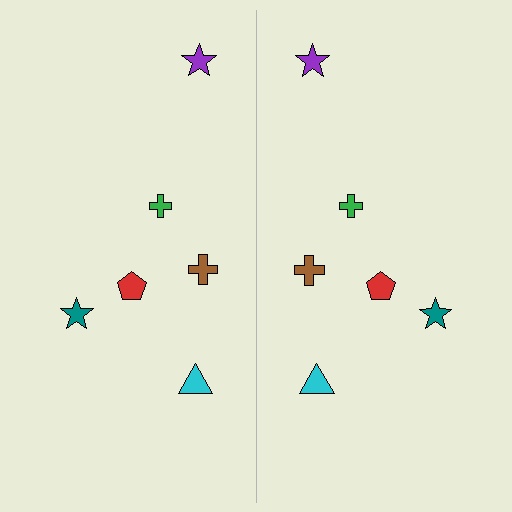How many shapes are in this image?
There are 12 shapes in this image.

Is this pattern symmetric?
Yes, this pattern has bilateral (reflection) symmetry.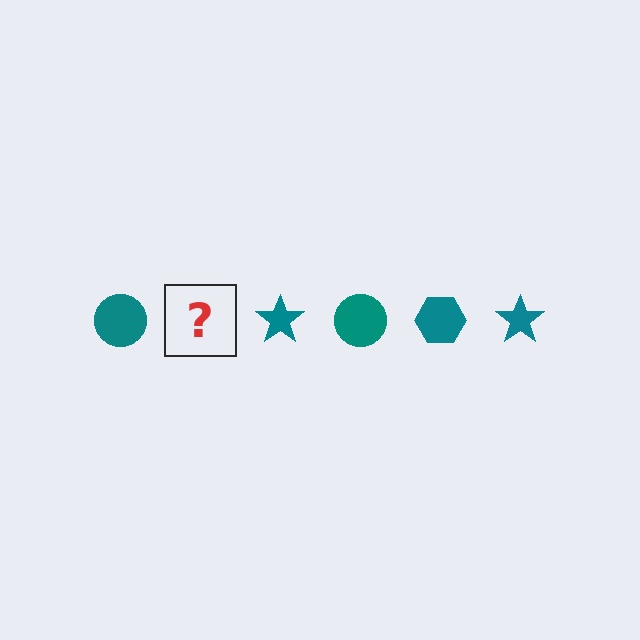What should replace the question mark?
The question mark should be replaced with a teal hexagon.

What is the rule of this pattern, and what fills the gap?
The rule is that the pattern cycles through circle, hexagon, star shapes in teal. The gap should be filled with a teal hexagon.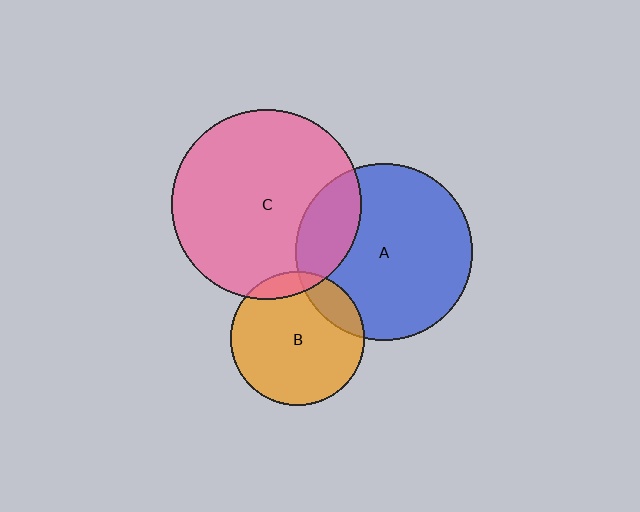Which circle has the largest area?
Circle C (pink).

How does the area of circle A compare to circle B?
Approximately 1.8 times.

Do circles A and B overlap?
Yes.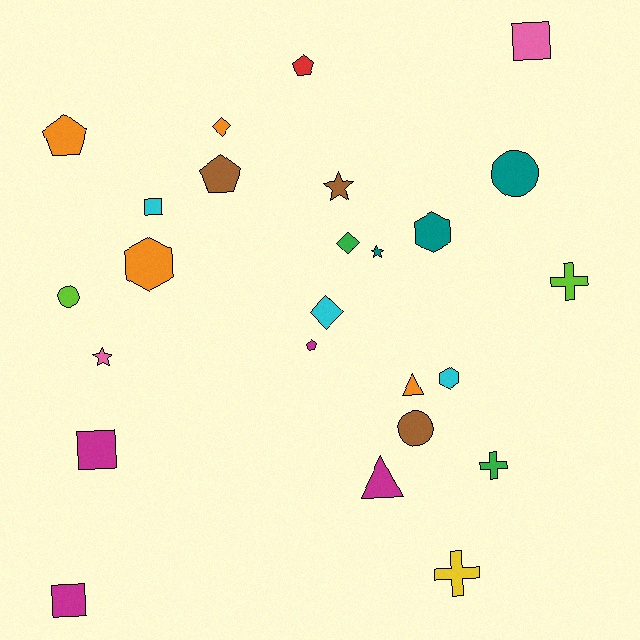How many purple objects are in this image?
There are no purple objects.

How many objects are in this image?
There are 25 objects.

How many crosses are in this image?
There are 3 crosses.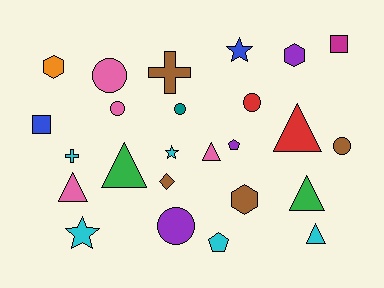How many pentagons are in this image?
There are 2 pentagons.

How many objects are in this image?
There are 25 objects.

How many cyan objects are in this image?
There are 5 cyan objects.